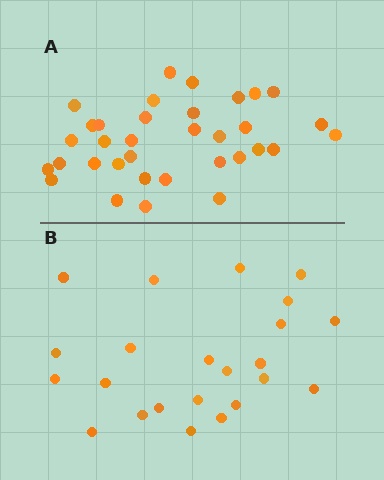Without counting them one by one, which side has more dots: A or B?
Region A (the top region) has more dots.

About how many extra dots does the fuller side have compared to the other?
Region A has roughly 12 or so more dots than region B.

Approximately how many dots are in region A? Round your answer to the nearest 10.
About 30 dots. (The exact count is 34, which rounds to 30.)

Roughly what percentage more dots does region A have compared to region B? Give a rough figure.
About 50% more.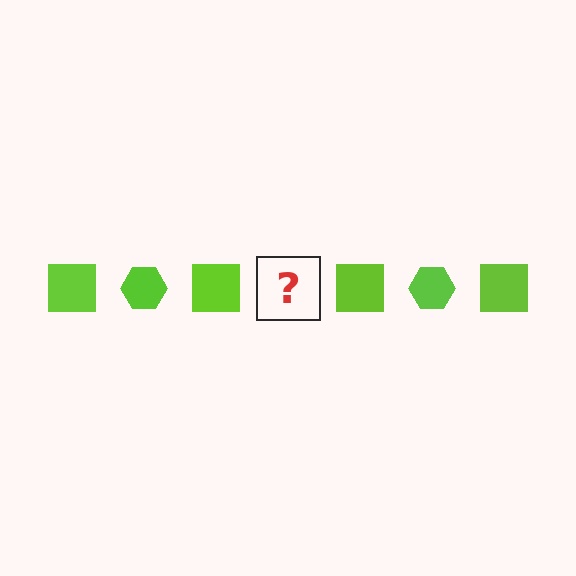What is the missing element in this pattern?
The missing element is a lime hexagon.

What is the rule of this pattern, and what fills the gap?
The rule is that the pattern cycles through square, hexagon shapes in lime. The gap should be filled with a lime hexagon.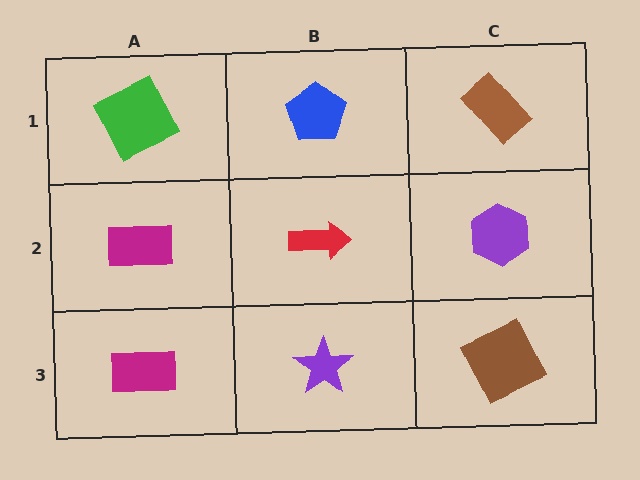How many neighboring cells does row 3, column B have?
3.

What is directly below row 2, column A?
A magenta rectangle.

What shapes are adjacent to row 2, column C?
A brown rectangle (row 1, column C), a brown square (row 3, column C), a red arrow (row 2, column B).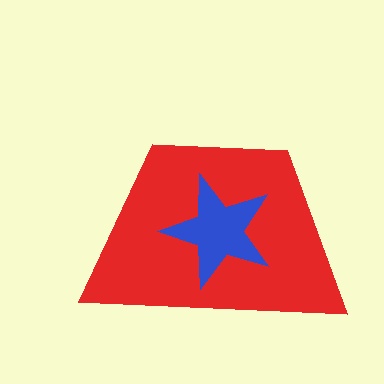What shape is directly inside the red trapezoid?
The blue star.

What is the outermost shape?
The red trapezoid.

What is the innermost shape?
The blue star.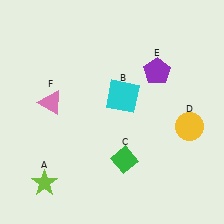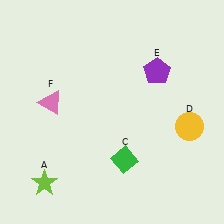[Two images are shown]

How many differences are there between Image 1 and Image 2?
There is 1 difference between the two images.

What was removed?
The cyan square (B) was removed in Image 2.